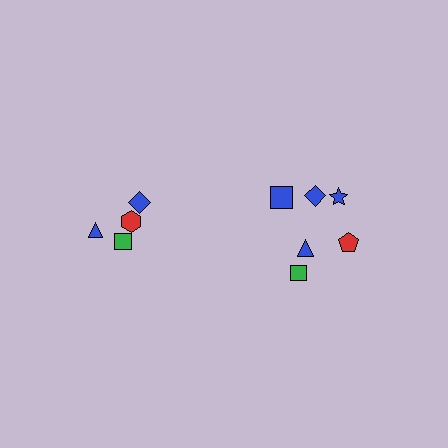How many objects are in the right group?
There are 6 objects.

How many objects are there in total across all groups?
There are 10 objects.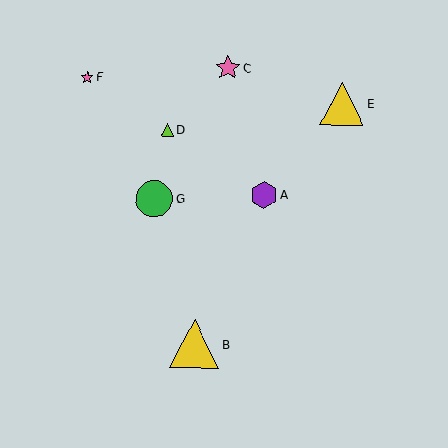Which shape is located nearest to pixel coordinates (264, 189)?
The purple hexagon (labeled A) at (264, 195) is nearest to that location.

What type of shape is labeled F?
Shape F is a pink star.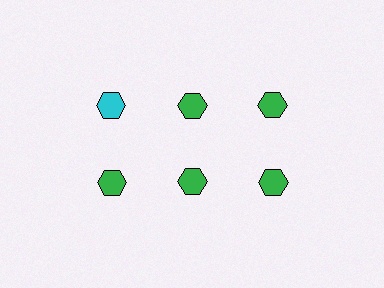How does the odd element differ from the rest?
It has a different color: cyan instead of green.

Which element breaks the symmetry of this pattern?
The cyan hexagon in the top row, leftmost column breaks the symmetry. All other shapes are green hexagons.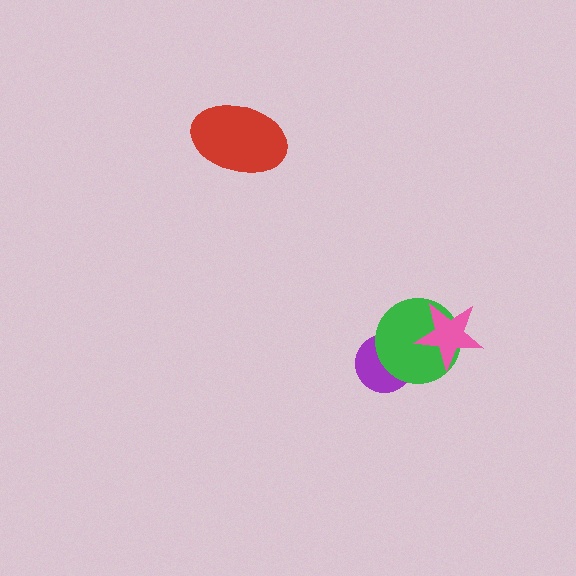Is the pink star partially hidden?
No, no other shape covers it.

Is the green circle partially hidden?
Yes, it is partially covered by another shape.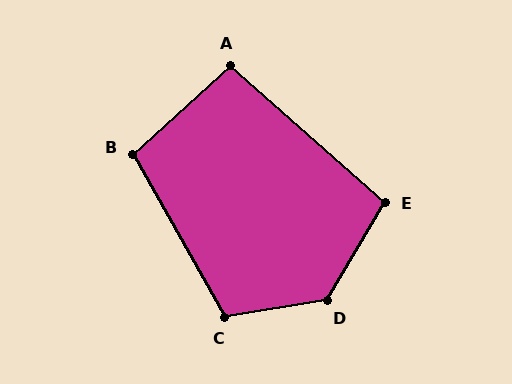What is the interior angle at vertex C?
Approximately 110 degrees (obtuse).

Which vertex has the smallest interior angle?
A, at approximately 96 degrees.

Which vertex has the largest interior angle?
D, at approximately 130 degrees.